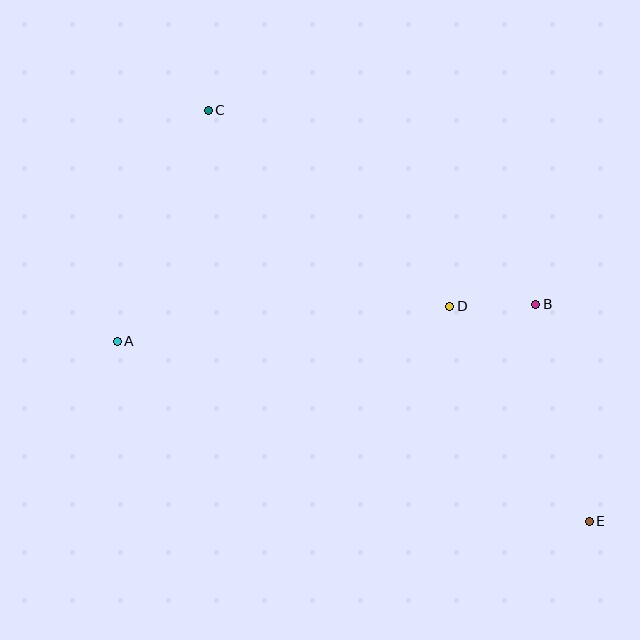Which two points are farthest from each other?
Points C and E are farthest from each other.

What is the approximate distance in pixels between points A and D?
The distance between A and D is approximately 334 pixels.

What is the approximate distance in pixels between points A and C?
The distance between A and C is approximately 248 pixels.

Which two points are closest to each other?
Points B and D are closest to each other.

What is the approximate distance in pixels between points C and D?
The distance between C and D is approximately 311 pixels.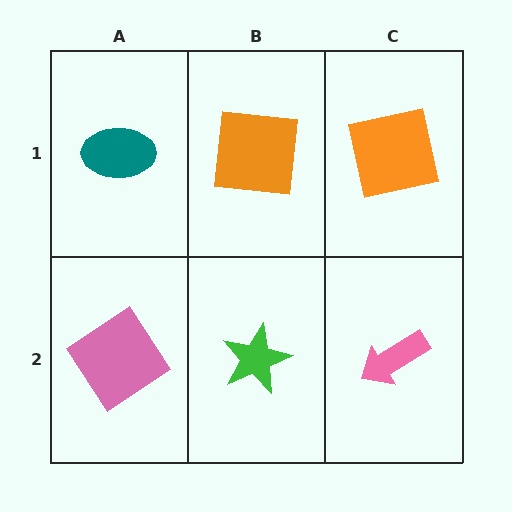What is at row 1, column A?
A teal ellipse.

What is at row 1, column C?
An orange square.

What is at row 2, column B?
A green star.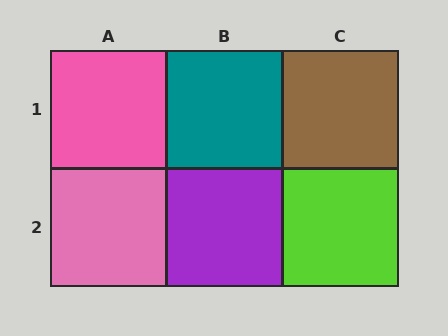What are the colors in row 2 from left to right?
Pink, purple, lime.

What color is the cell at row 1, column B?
Teal.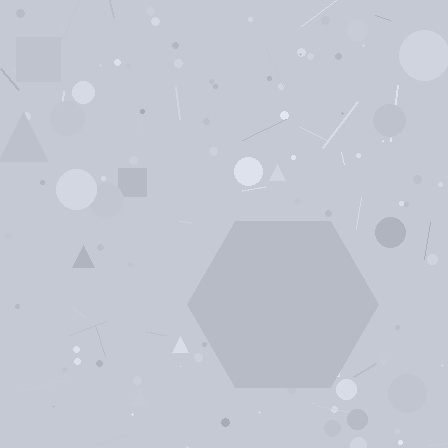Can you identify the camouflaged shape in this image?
The camouflaged shape is a hexagon.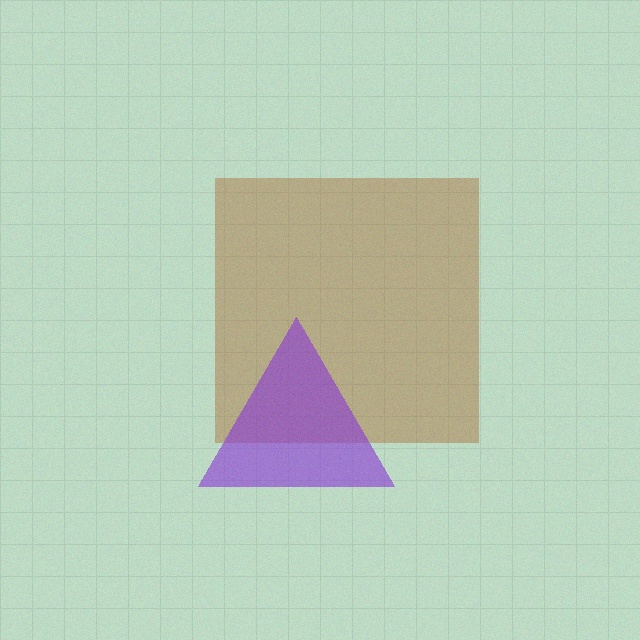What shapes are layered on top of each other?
The layered shapes are: a brown square, a purple triangle.